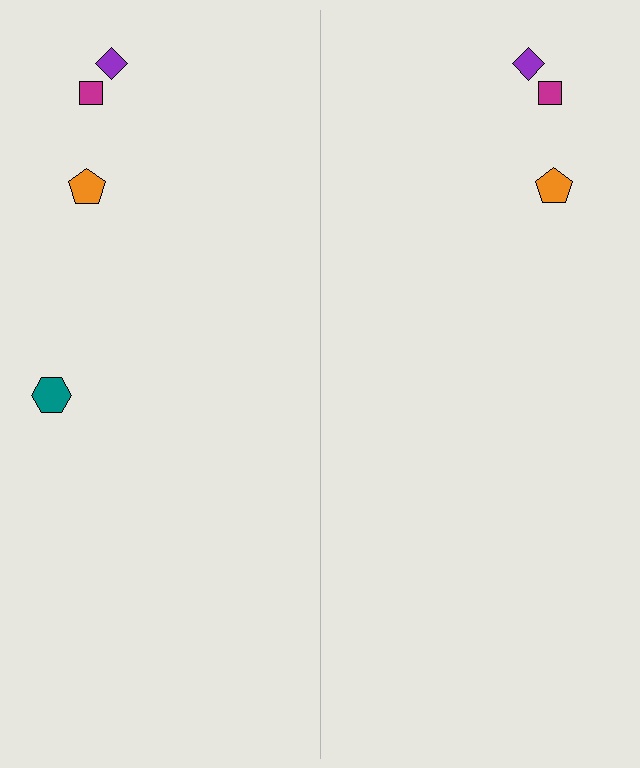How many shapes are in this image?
There are 7 shapes in this image.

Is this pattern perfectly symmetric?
No, the pattern is not perfectly symmetric. A teal hexagon is missing from the right side.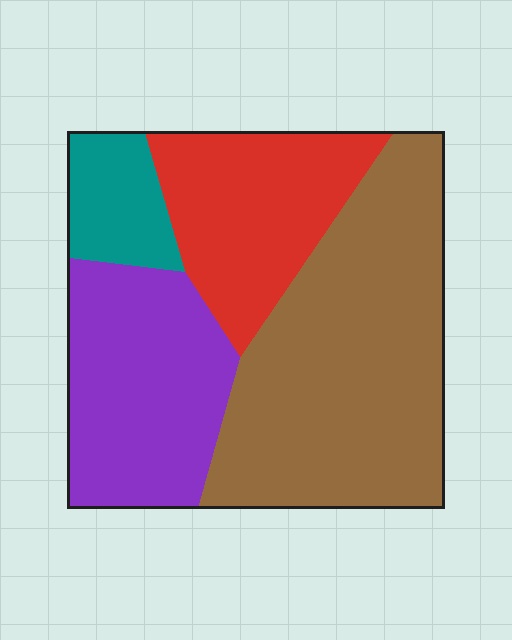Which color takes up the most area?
Brown, at roughly 45%.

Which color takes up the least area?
Teal, at roughly 10%.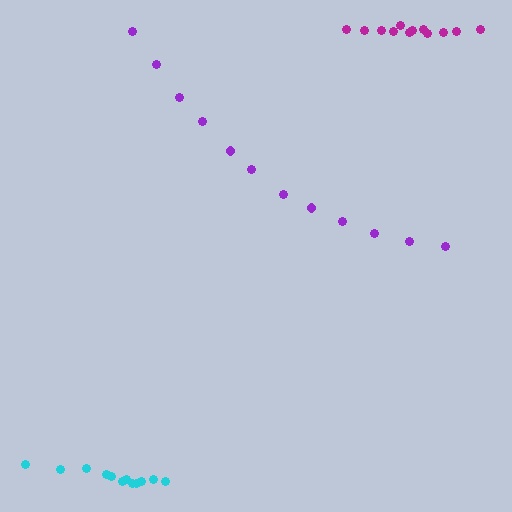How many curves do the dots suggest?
There are 3 distinct paths.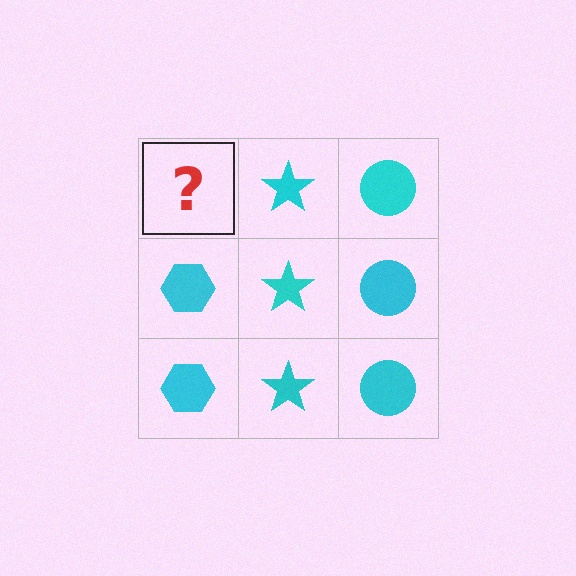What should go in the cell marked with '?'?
The missing cell should contain a cyan hexagon.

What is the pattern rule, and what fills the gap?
The rule is that each column has a consistent shape. The gap should be filled with a cyan hexagon.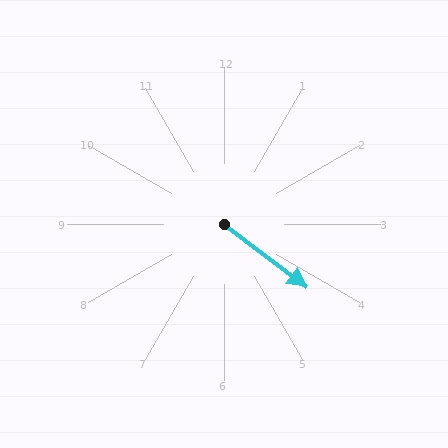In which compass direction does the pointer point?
Southeast.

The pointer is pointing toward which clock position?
Roughly 4 o'clock.